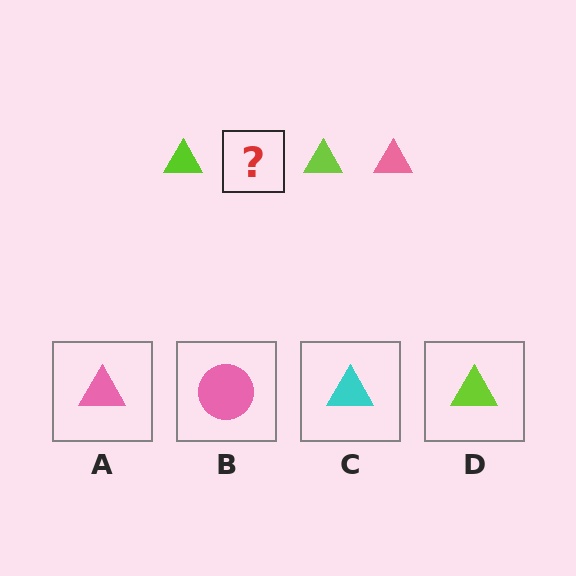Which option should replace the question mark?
Option A.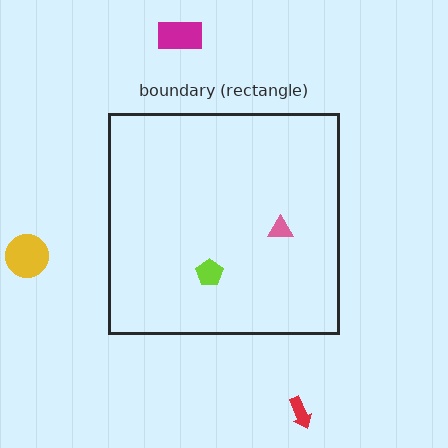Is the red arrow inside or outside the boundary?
Outside.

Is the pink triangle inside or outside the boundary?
Inside.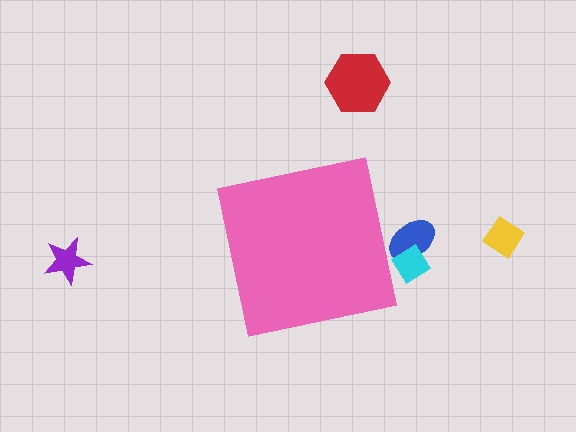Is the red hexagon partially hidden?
No, the red hexagon is fully visible.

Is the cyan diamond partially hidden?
Yes, the cyan diamond is partially hidden behind the pink square.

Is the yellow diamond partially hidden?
No, the yellow diamond is fully visible.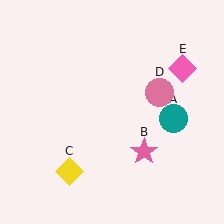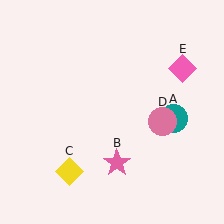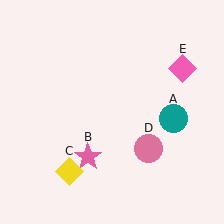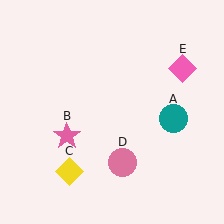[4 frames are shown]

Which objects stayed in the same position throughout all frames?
Teal circle (object A) and yellow diamond (object C) and pink diamond (object E) remained stationary.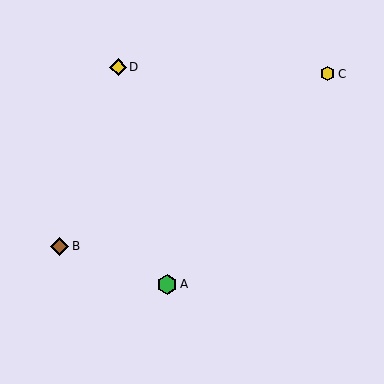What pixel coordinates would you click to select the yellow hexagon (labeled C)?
Click at (328, 74) to select the yellow hexagon C.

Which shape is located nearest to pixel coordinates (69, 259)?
The brown diamond (labeled B) at (60, 246) is nearest to that location.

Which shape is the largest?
The green hexagon (labeled A) is the largest.